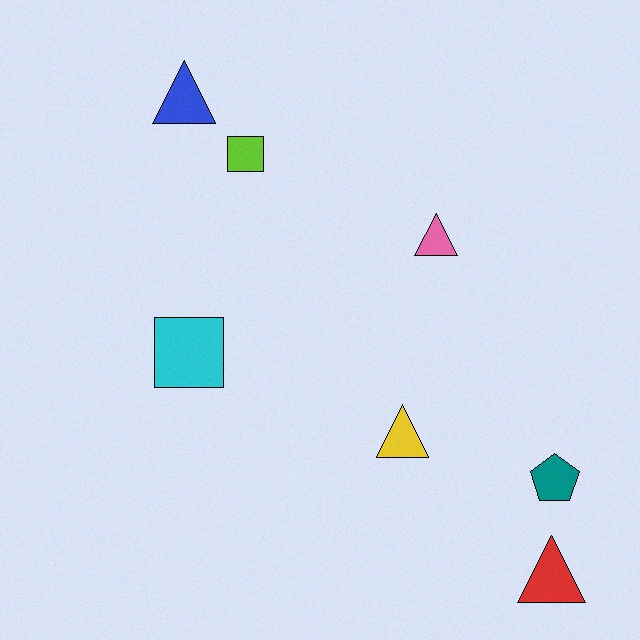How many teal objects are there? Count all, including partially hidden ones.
There is 1 teal object.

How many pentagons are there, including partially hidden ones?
There is 1 pentagon.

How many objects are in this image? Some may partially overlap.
There are 7 objects.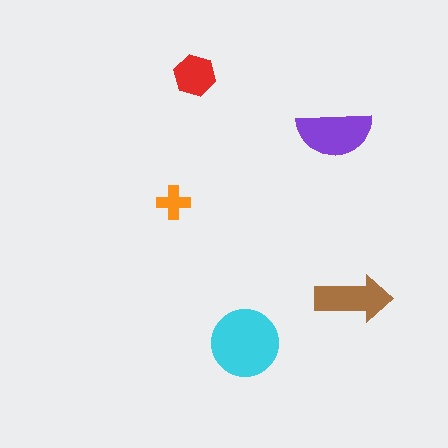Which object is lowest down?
The cyan circle is bottommost.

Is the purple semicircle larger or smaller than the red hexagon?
Larger.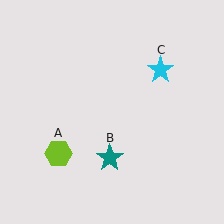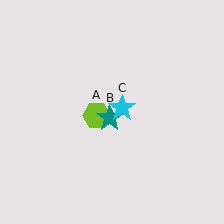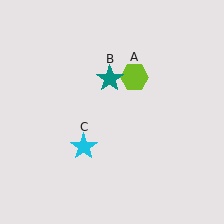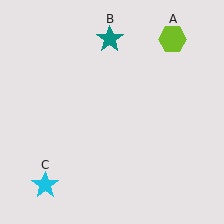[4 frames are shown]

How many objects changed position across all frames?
3 objects changed position: lime hexagon (object A), teal star (object B), cyan star (object C).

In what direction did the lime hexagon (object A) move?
The lime hexagon (object A) moved up and to the right.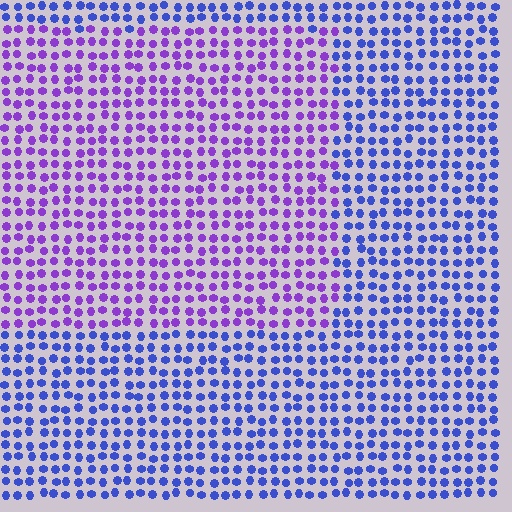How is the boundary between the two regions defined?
The boundary is defined purely by a slight shift in hue (about 43 degrees). Spacing, size, and orientation are identical on both sides.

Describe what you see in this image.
The image is filled with small blue elements in a uniform arrangement. A rectangle-shaped region is visible where the elements are tinted to a slightly different hue, forming a subtle color boundary.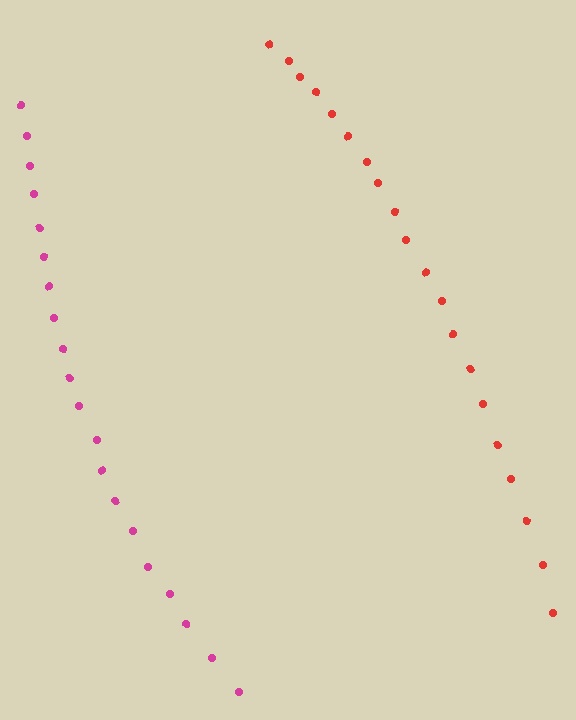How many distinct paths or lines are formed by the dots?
There are 2 distinct paths.